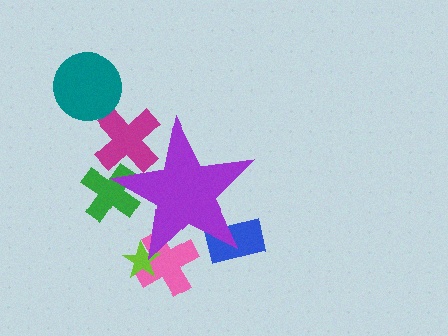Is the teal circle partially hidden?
No, the teal circle is fully visible.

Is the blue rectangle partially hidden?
Yes, the blue rectangle is partially hidden behind the purple star.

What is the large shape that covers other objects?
A purple star.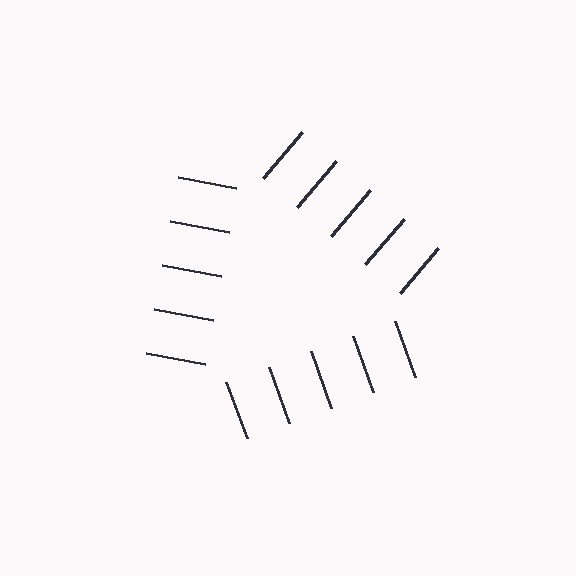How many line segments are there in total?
15 — 5 along each of the 3 edges.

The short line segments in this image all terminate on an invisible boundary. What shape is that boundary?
An illusory triangle — the line segments terminate on its edges but no continuous stroke is drawn.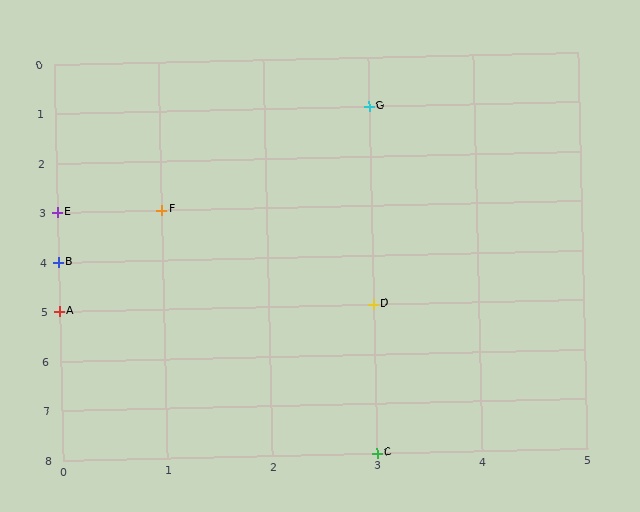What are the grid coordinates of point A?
Point A is at grid coordinates (0, 5).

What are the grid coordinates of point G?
Point G is at grid coordinates (3, 1).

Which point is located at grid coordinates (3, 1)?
Point G is at (3, 1).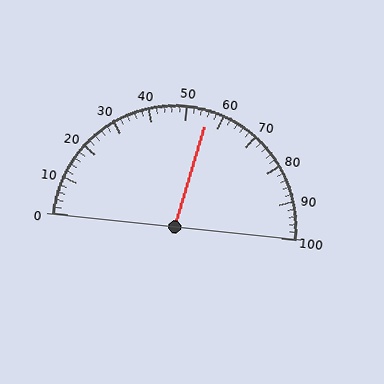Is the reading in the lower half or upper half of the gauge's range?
The reading is in the upper half of the range (0 to 100).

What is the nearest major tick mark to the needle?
The nearest major tick mark is 60.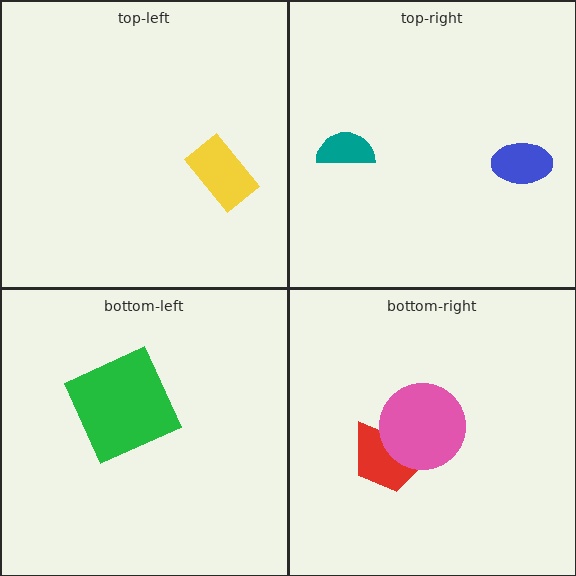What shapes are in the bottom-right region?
The red trapezoid, the pink circle.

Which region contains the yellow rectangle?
The top-left region.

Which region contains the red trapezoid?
The bottom-right region.